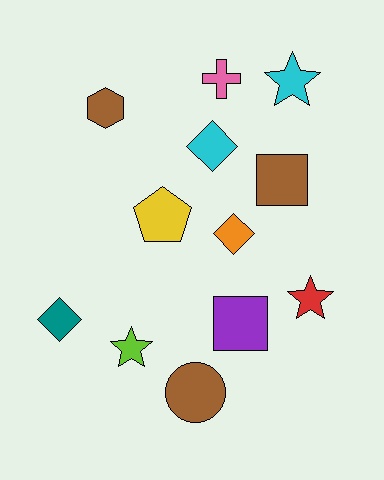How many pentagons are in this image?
There is 1 pentagon.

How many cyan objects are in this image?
There are 2 cyan objects.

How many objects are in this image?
There are 12 objects.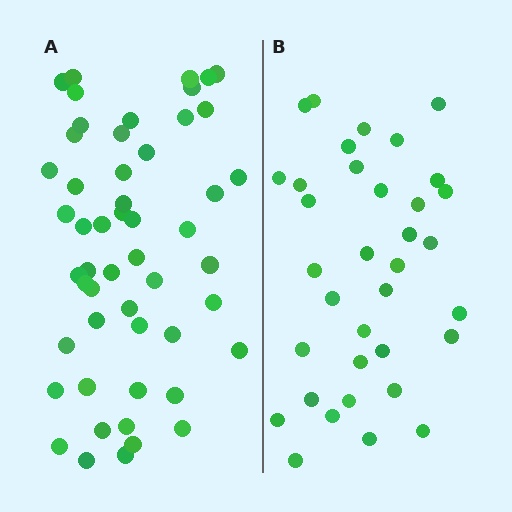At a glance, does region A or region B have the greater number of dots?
Region A (the left region) has more dots.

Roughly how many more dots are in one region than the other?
Region A has approximately 15 more dots than region B.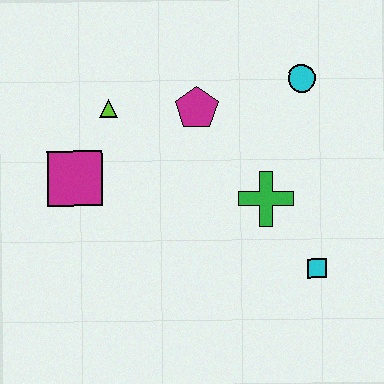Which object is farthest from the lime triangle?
The cyan square is farthest from the lime triangle.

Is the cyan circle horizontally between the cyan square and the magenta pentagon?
Yes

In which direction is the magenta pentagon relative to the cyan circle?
The magenta pentagon is to the left of the cyan circle.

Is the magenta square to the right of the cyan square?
No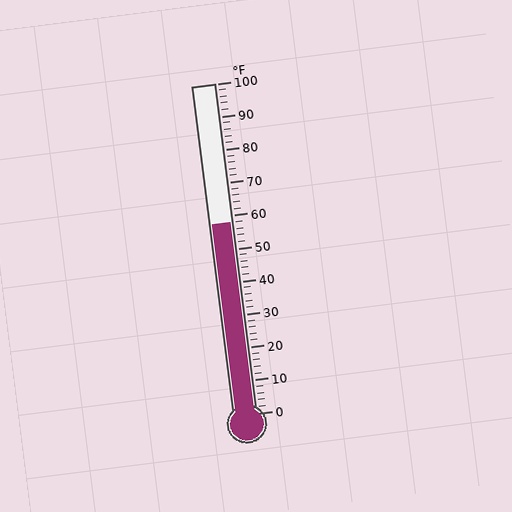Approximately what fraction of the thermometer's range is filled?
The thermometer is filled to approximately 60% of its range.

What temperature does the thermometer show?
The thermometer shows approximately 58°F.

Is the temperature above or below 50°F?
The temperature is above 50°F.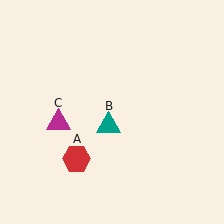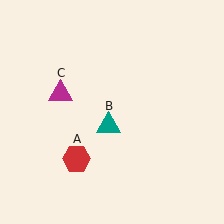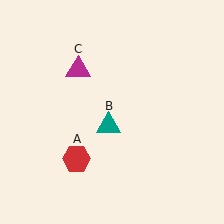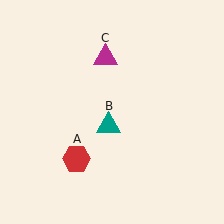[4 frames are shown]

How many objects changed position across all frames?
1 object changed position: magenta triangle (object C).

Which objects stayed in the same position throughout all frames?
Red hexagon (object A) and teal triangle (object B) remained stationary.